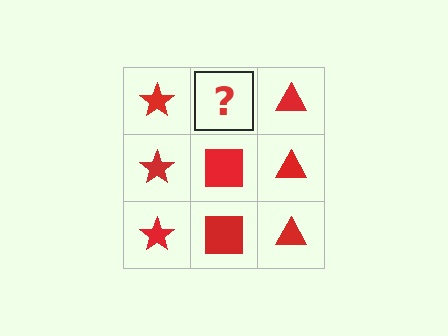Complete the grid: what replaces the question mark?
The question mark should be replaced with a red square.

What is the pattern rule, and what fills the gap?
The rule is that each column has a consistent shape. The gap should be filled with a red square.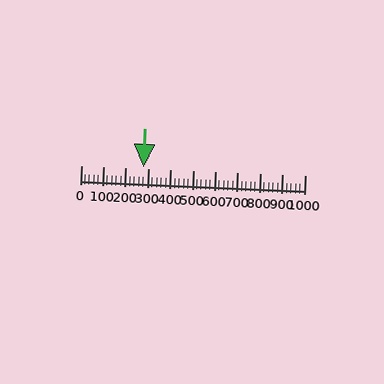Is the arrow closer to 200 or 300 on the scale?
The arrow is closer to 300.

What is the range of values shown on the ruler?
The ruler shows values from 0 to 1000.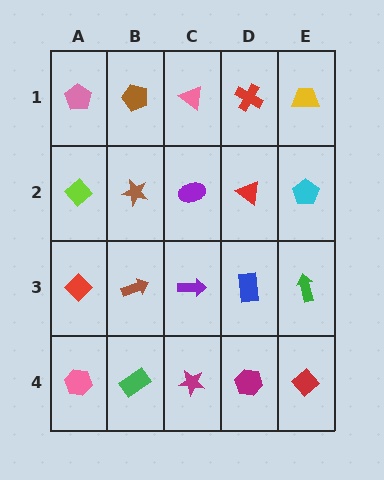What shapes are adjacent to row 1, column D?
A red triangle (row 2, column D), a pink triangle (row 1, column C), a yellow trapezoid (row 1, column E).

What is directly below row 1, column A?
A lime diamond.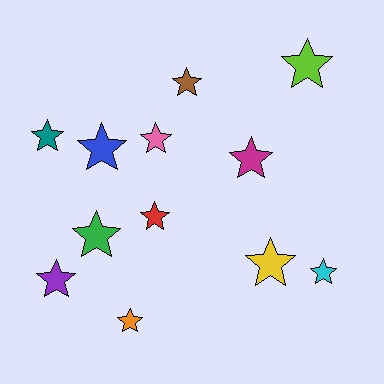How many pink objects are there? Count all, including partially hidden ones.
There is 1 pink object.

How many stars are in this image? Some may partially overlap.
There are 12 stars.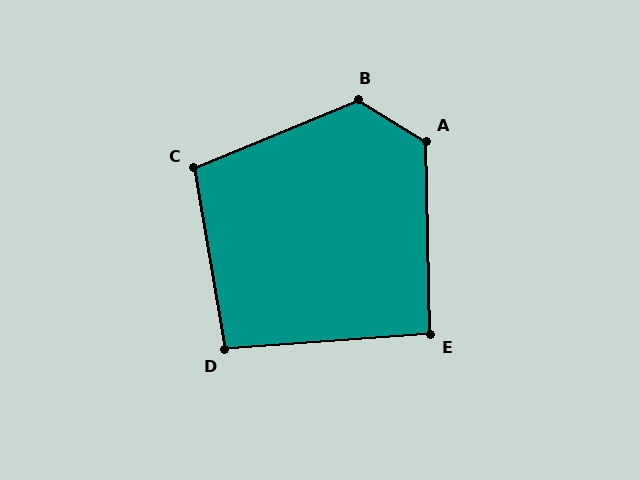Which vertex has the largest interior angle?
B, at approximately 126 degrees.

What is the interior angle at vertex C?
Approximately 103 degrees (obtuse).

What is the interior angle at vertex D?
Approximately 95 degrees (obtuse).